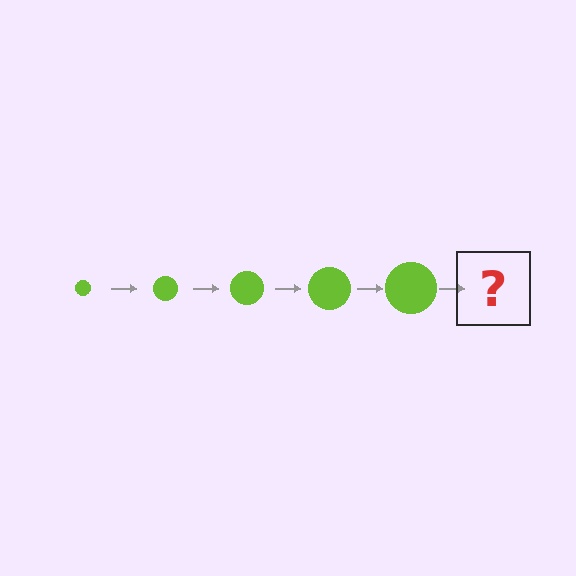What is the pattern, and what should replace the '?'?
The pattern is that the circle gets progressively larger each step. The '?' should be a lime circle, larger than the previous one.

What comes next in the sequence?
The next element should be a lime circle, larger than the previous one.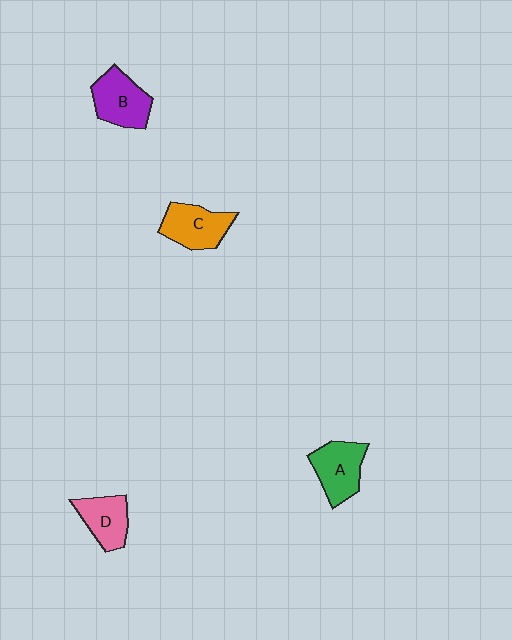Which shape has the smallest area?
Shape D (pink).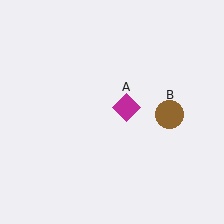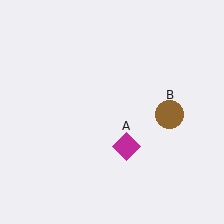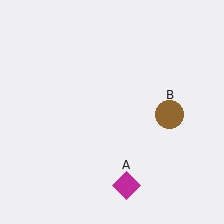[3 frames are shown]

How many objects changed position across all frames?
1 object changed position: magenta diamond (object A).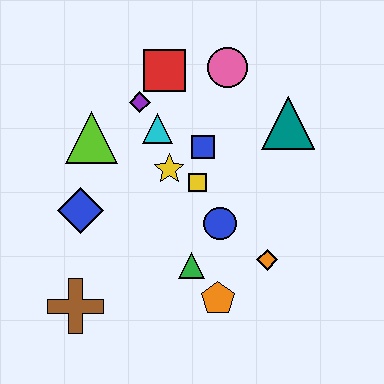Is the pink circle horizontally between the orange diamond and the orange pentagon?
Yes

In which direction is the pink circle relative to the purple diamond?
The pink circle is to the right of the purple diamond.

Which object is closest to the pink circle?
The red square is closest to the pink circle.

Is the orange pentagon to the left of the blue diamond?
No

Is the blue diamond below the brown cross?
No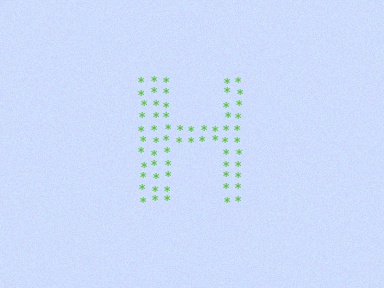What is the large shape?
The large shape is the letter H.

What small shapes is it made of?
It is made of small asterisks.